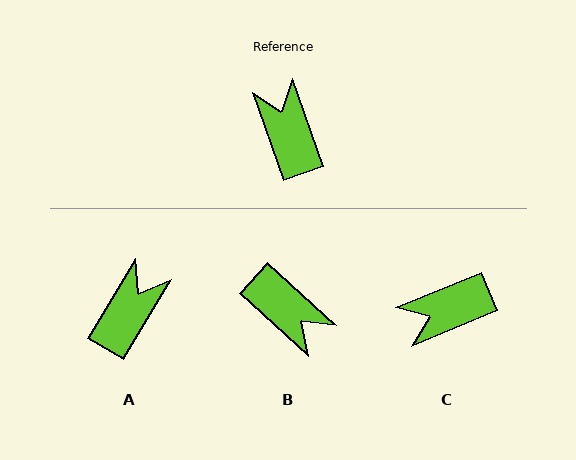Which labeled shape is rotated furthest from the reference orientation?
B, about 152 degrees away.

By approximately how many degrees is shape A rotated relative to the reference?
Approximately 50 degrees clockwise.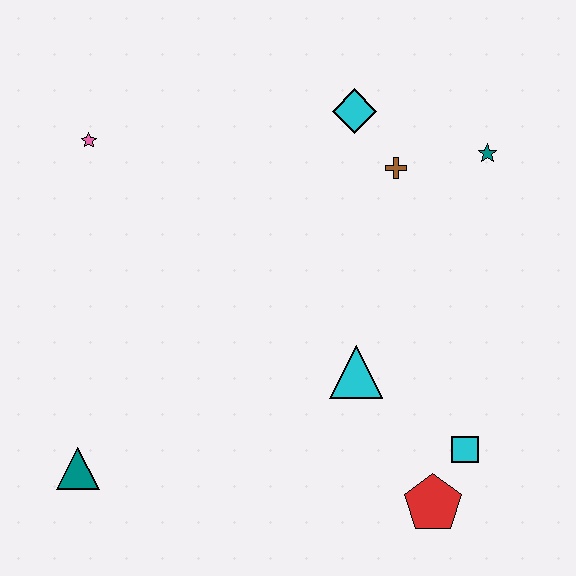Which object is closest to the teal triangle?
The cyan triangle is closest to the teal triangle.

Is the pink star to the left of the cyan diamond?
Yes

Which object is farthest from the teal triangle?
The teal star is farthest from the teal triangle.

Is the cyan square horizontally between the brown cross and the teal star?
Yes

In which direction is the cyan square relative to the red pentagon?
The cyan square is above the red pentagon.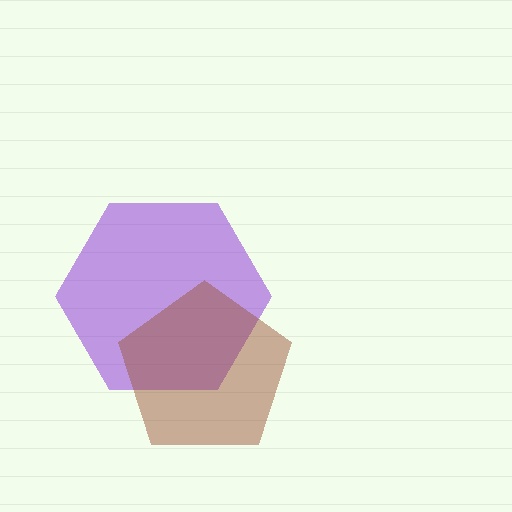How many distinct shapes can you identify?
There are 2 distinct shapes: a purple hexagon, a brown pentagon.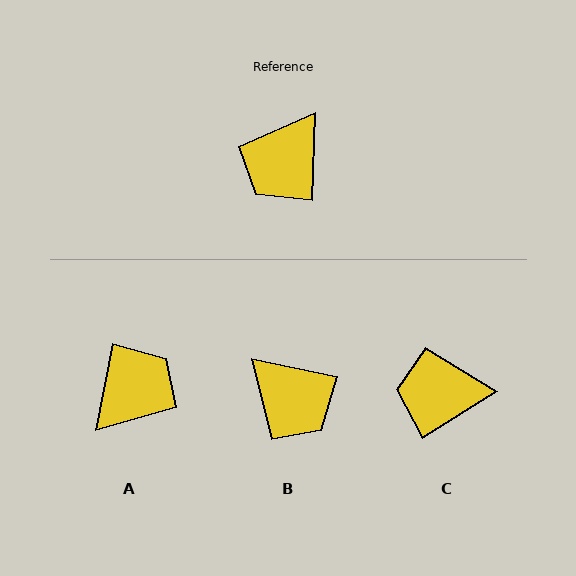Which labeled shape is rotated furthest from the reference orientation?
A, about 172 degrees away.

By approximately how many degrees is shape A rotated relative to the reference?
Approximately 172 degrees counter-clockwise.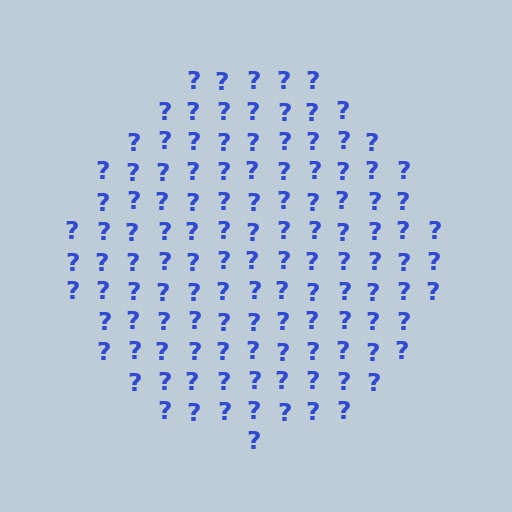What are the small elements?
The small elements are question marks.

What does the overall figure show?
The overall figure shows a circle.